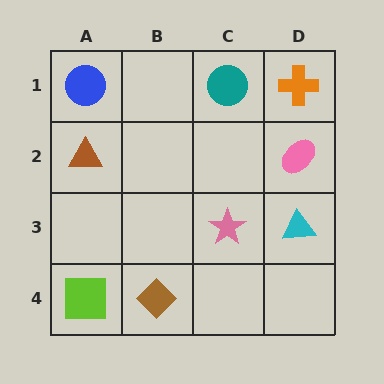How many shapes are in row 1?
3 shapes.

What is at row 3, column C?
A pink star.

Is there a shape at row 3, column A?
No, that cell is empty.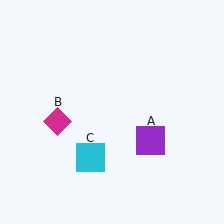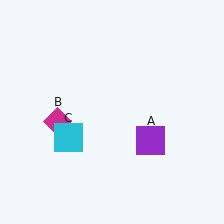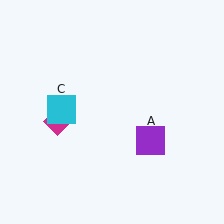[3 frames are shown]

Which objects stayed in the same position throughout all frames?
Purple square (object A) and magenta diamond (object B) remained stationary.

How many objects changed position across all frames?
1 object changed position: cyan square (object C).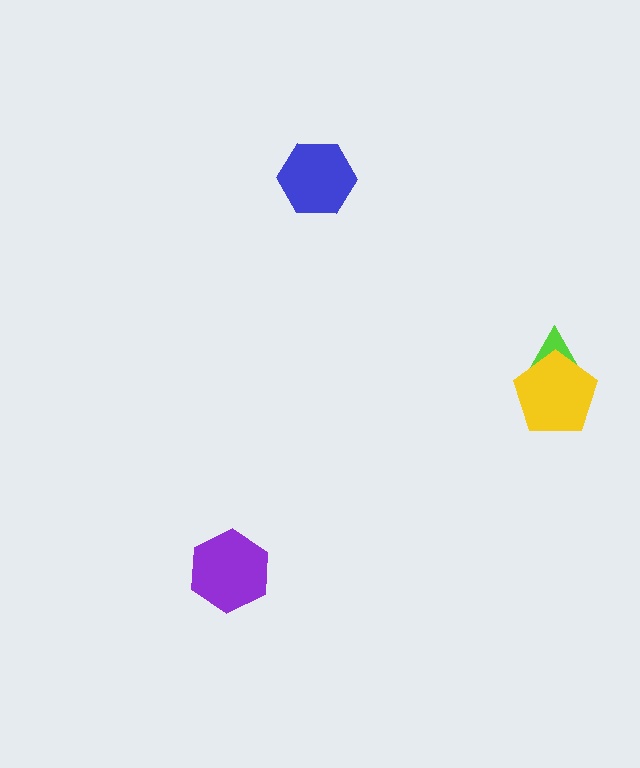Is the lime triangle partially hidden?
Yes, it is partially covered by another shape.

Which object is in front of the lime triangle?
The yellow pentagon is in front of the lime triangle.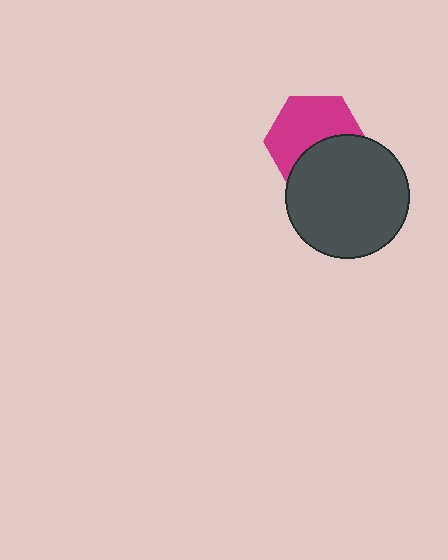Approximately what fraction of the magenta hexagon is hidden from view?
Roughly 41% of the magenta hexagon is hidden behind the dark gray circle.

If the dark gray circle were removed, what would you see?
You would see the complete magenta hexagon.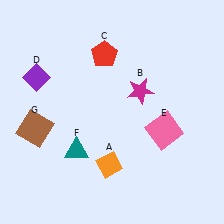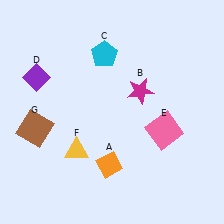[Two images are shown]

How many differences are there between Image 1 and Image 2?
There are 2 differences between the two images.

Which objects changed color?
C changed from red to cyan. F changed from teal to yellow.